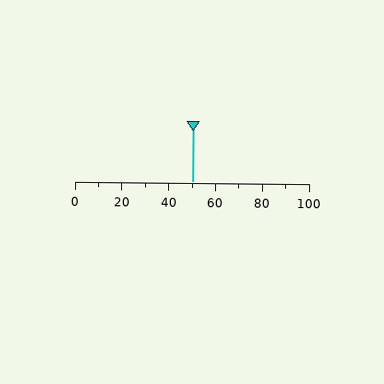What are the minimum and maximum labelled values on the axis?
The axis runs from 0 to 100.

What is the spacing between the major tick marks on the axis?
The major ticks are spaced 20 apart.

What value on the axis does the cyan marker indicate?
The marker indicates approximately 50.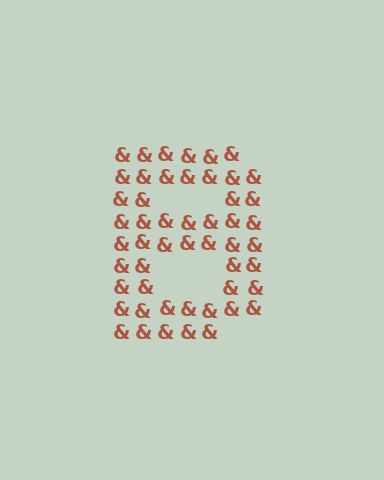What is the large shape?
The large shape is the letter B.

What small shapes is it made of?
It is made of small ampersands.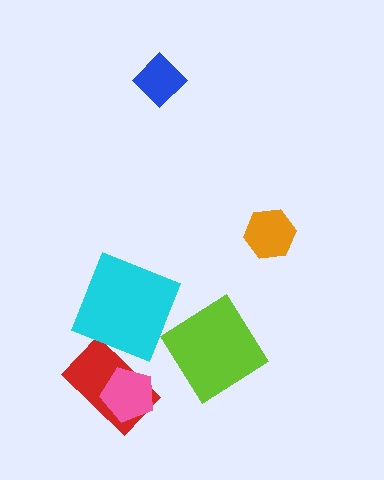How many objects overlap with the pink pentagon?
1 object overlaps with the pink pentagon.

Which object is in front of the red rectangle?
The pink pentagon is in front of the red rectangle.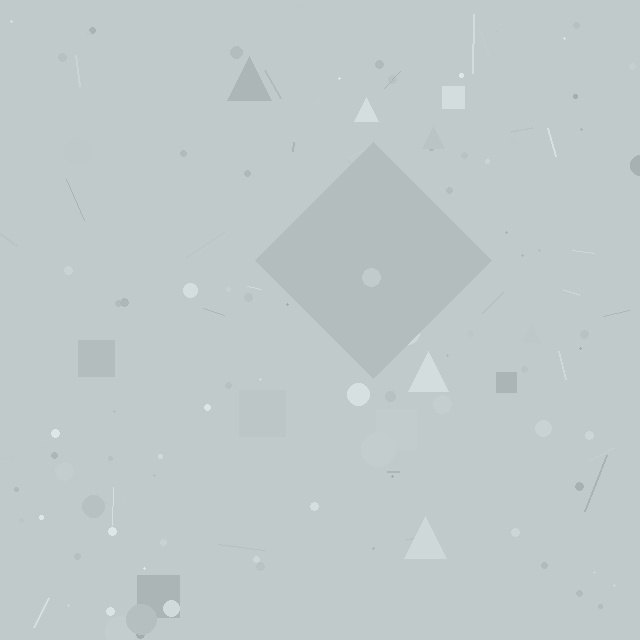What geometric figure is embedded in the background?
A diamond is embedded in the background.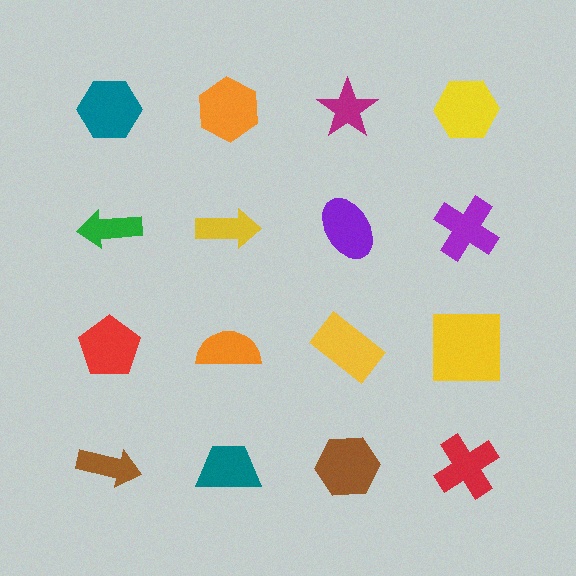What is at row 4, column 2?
A teal trapezoid.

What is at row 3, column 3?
A yellow rectangle.